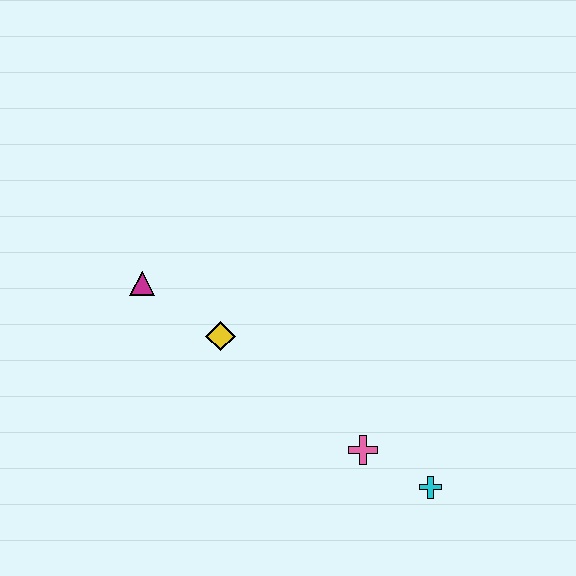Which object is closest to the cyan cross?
The pink cross is closest to the cyan cross.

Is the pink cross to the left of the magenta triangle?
No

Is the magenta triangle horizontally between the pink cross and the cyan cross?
No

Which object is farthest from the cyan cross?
The magenta triangle is farthest from the cyan cross.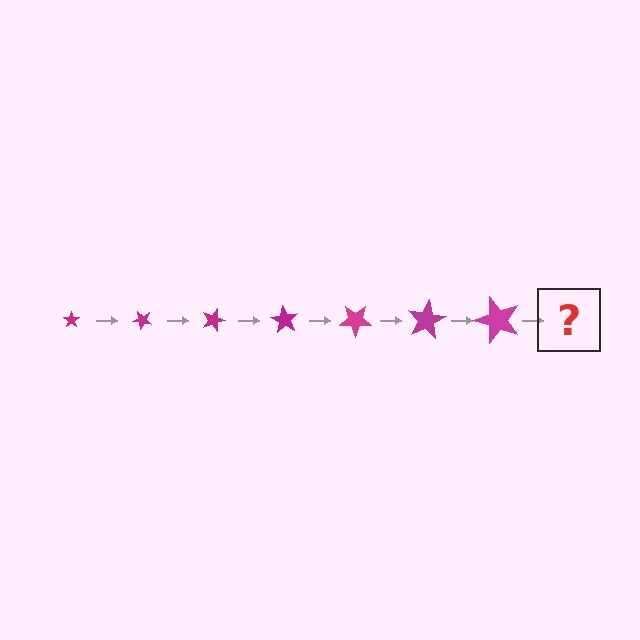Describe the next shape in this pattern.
It should be a star, larger than the previous one and rotated 315 degrees from the start.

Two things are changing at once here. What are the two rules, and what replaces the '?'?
The two rules are that the star grows larger each step and it rotates 45 degrees each step. The '?' should be a star, larger than the previous one and rotated 315 degrees from the start.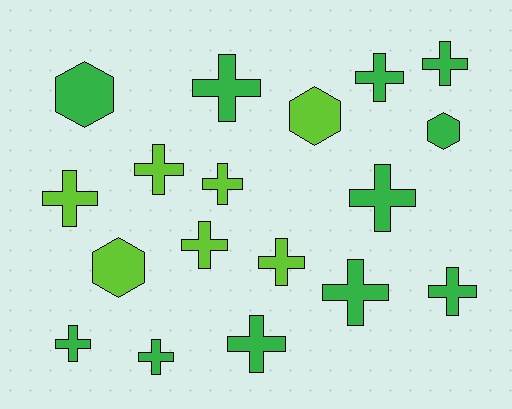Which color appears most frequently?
Green, with 11 objects.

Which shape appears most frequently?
Cross, with 14 objects.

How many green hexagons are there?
There are 2 green hexagons.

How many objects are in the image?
There are 18 objects.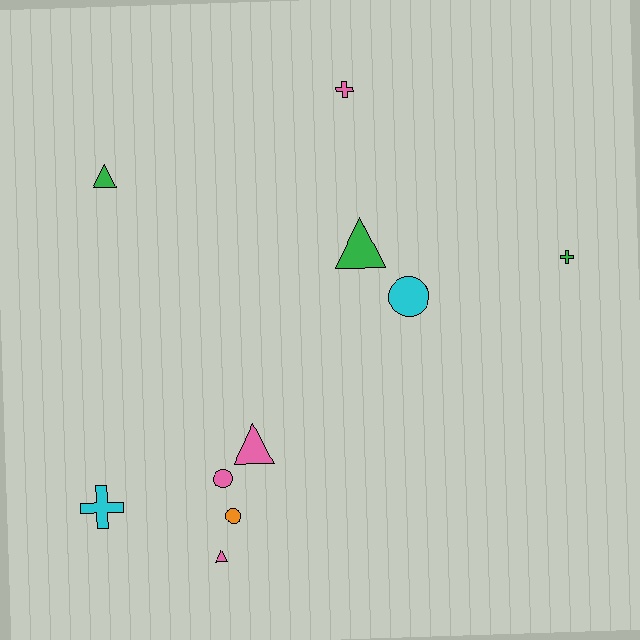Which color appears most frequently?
Pink, with 4 objects.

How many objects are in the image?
There are 10 objects.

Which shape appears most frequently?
Triangle, with 4 objects.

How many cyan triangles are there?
There are no cyan triangles.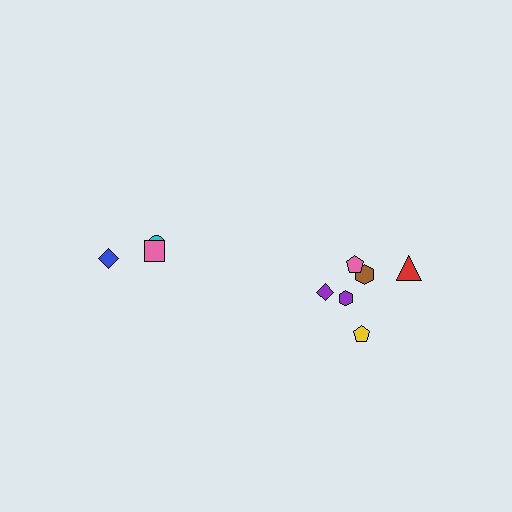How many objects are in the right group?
There are 6 objects.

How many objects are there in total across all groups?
There are 9 objects.